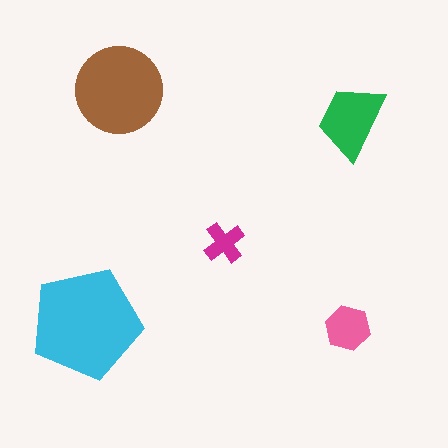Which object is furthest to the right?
The green trapezoid is rightmost.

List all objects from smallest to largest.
The magenta cross, the pink hexagon, the green trapezoid, the brown circle, the cyan pentagon.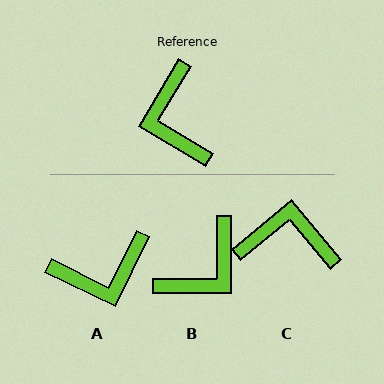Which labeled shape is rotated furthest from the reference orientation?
B, about 121 degrees away.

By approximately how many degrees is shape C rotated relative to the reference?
Approximately 110 degrees clockwise.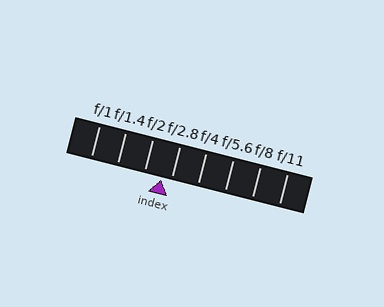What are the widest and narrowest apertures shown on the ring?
The widest aperture shown is f/1 and the narrowest is f/11.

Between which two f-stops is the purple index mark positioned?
The index mark is between f/2 and f/2.8.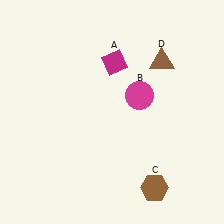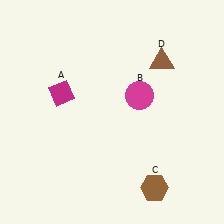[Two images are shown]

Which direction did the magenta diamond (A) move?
The magenta diamond (A) moved left.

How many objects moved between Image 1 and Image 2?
1 object moved between the two images.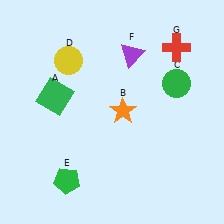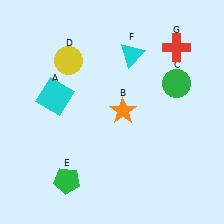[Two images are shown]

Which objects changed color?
A changed from green to cyan. F changed from purple to cyan.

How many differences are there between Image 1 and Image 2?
There are 2 differences between the two images.